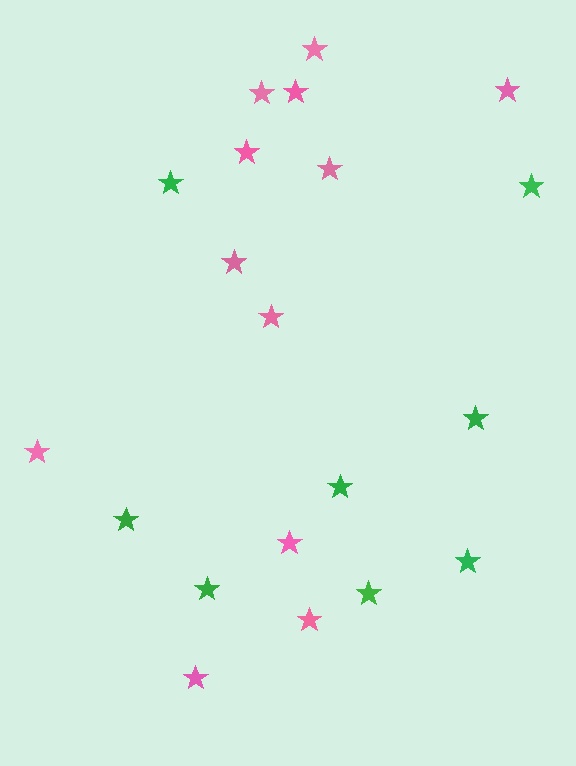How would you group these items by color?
There are 2 groups: one group of pink stars (12) and one group of green stars (8).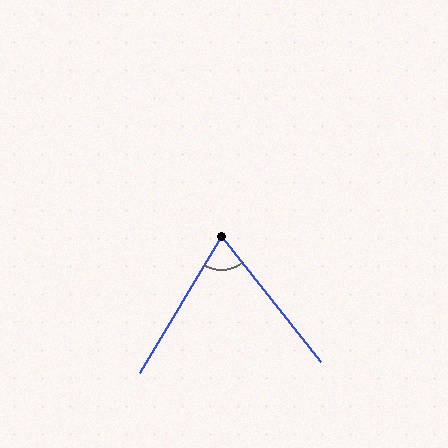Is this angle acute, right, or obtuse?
It is acute.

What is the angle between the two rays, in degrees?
Approximately 69 degrees.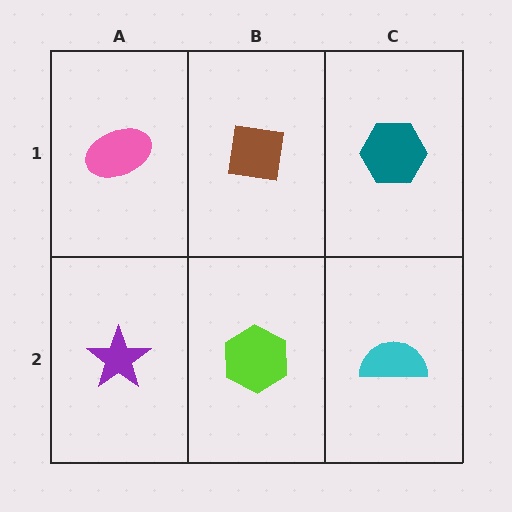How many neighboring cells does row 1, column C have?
2.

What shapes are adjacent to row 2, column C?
A teal hexagon (row 1, column C), a lime hexagon (row 2, column B).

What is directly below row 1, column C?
A cyan semicircle.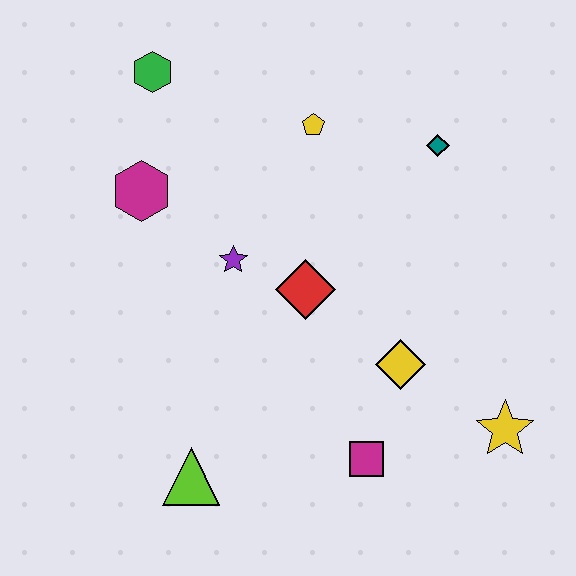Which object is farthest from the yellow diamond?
The green hexagon is farthest from the yellow diamond.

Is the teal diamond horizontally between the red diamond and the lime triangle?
No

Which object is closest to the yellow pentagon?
The teal diamond is closest to the yellow pentagon.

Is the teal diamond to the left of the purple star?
No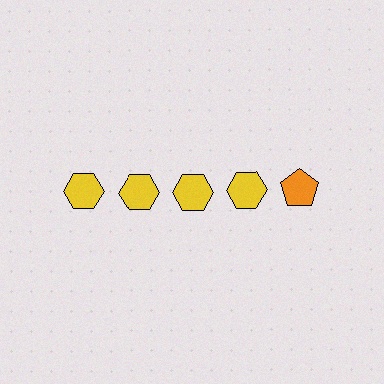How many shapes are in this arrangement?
There are 5 shapes arranged in a grid pattern.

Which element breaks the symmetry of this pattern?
The orange pentagon in the top row, rightmost column breaks the symmetry. All other shapes are yellow hexagons.